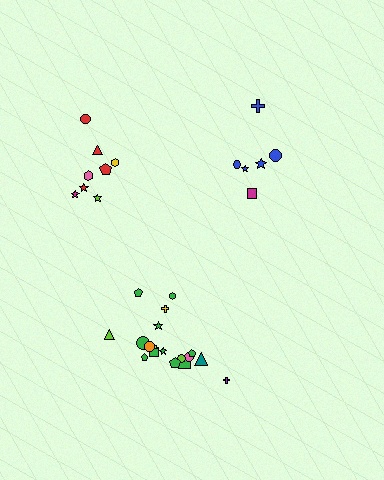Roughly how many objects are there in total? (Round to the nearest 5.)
Roughly 30 objects in total.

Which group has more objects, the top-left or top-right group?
The top-left group.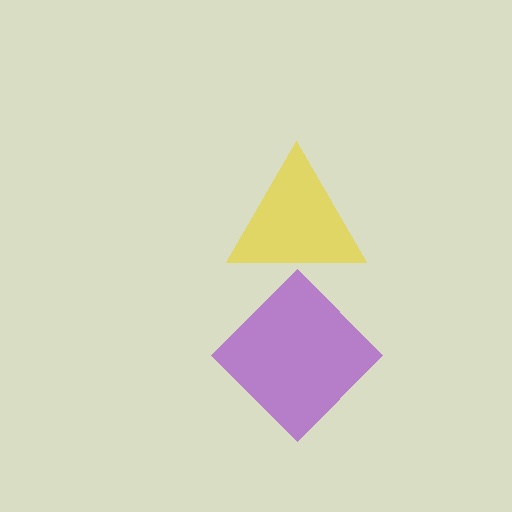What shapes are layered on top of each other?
The layered shapes are: a yellow triangle, a purple diamond.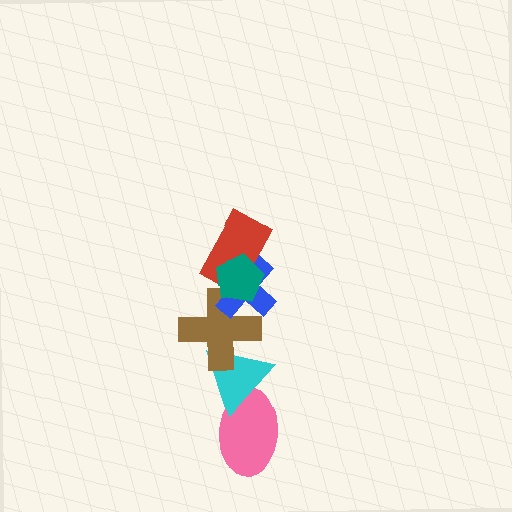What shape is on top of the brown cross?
The blue cross is on top of the brown cross.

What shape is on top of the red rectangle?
The teal pentagon is on top of the red rectangle.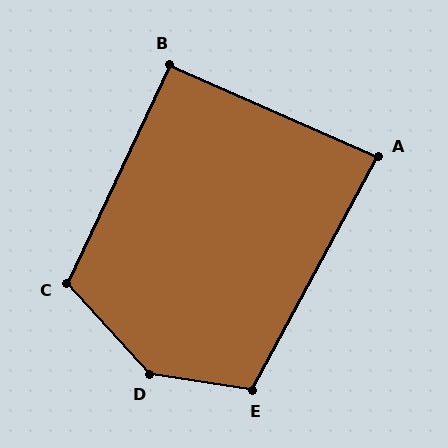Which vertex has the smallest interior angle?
A, at approximately 85 degrees.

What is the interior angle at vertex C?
Approximately 113 degrees (obtuse).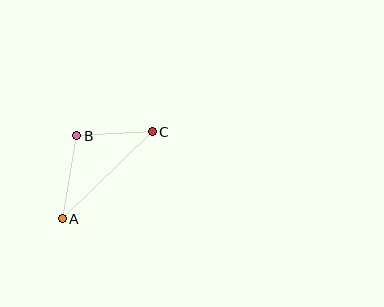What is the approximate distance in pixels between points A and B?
The distance between A and B is approximately 84 pixels.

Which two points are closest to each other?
Points B and C are closest to each other.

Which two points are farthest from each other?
Points A and C are farthest from each other.